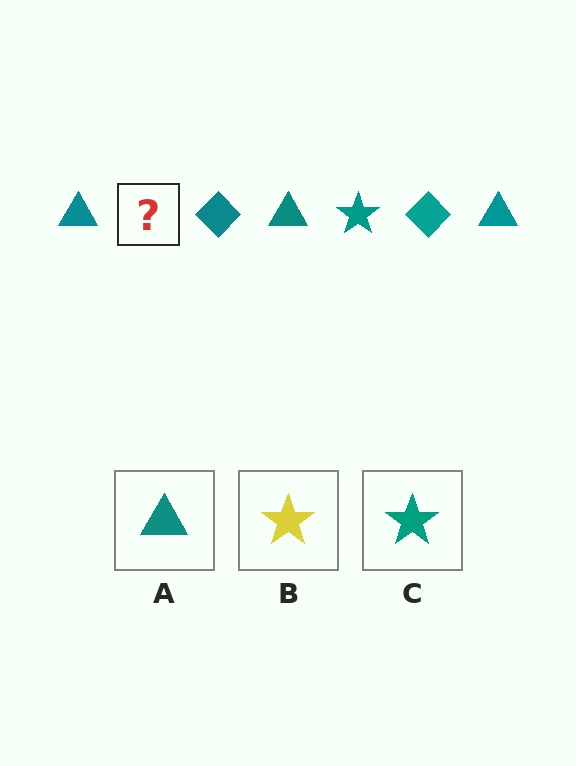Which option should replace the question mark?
Option C.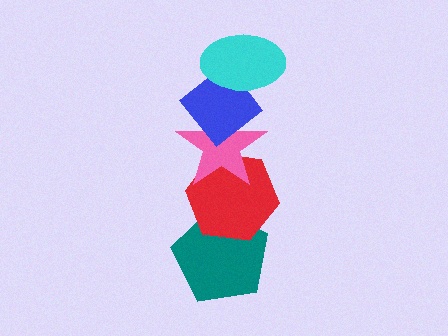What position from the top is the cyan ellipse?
The cyan ellipse is 1st from the top.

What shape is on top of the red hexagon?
The pink star is on top of the red hexagon.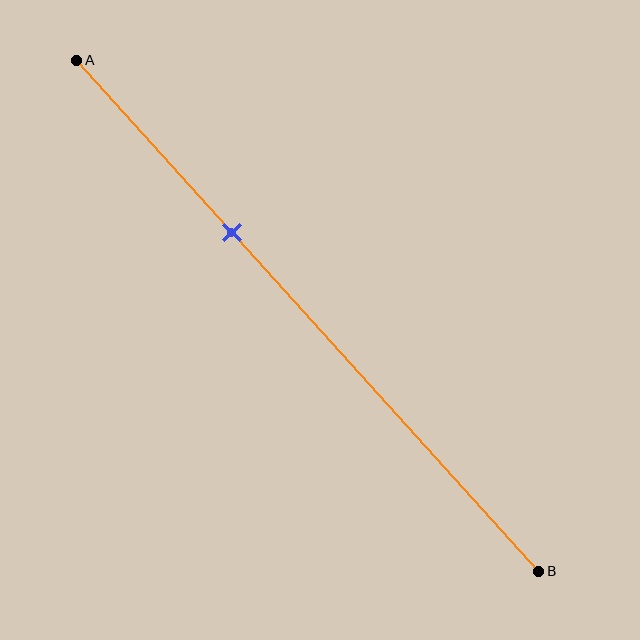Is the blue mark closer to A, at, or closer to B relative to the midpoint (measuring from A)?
The blue mark is closer to point A than the midpoint of segment AB.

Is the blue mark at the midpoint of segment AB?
No, the mark is at about 35% from A, not at the 50% midpoint.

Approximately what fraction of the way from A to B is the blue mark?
The blue mark is approximately 35% of the way from A to B.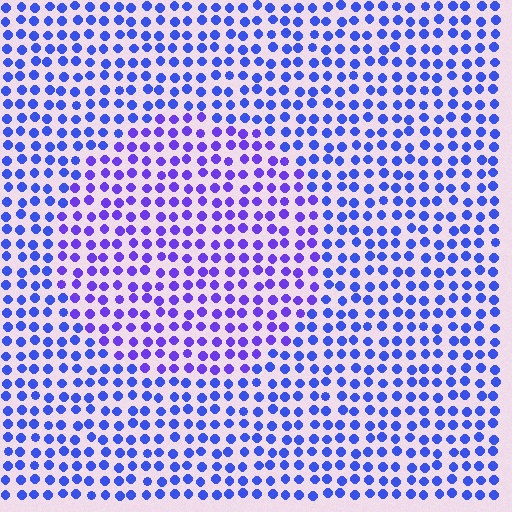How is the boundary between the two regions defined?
The boundary is defined purely by a slight shift in hue (about 27 degrees). Spacing, size, and orientation are identical on both sides.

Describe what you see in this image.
The image is filled with small blue elements in a uniform arrangement. A circle-shaped region is visible where the elements are tinted to a slightly different hue, forming a subtle color boundary.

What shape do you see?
I see a circle.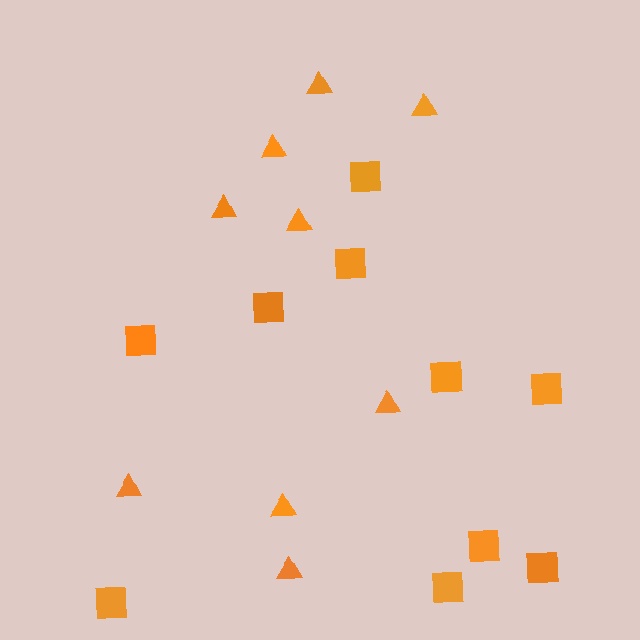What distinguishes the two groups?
There are 2 groups: one group of triangles (9) and one group of squares (10).